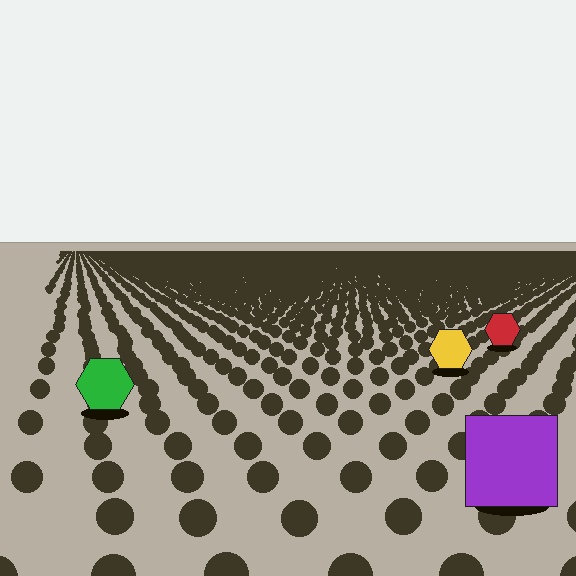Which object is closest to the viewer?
The purple square is closest. The texture marks near it are larger and more spread out.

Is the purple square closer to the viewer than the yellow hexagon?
Yes. The purple square is closer — you can tell from the texture gradient: the ground texture is coarser near it.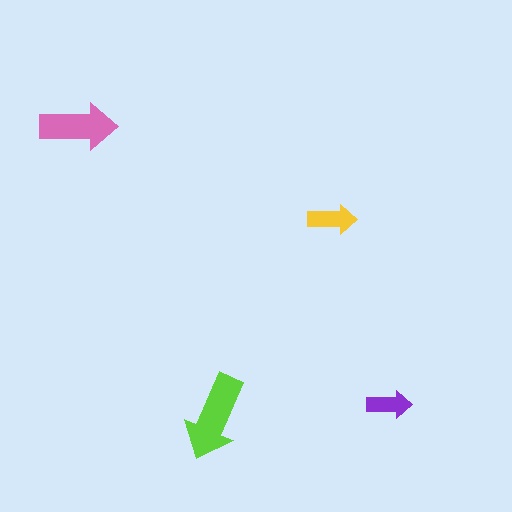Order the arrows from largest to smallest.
the lime one, the pink one, the yellow one, the purple one.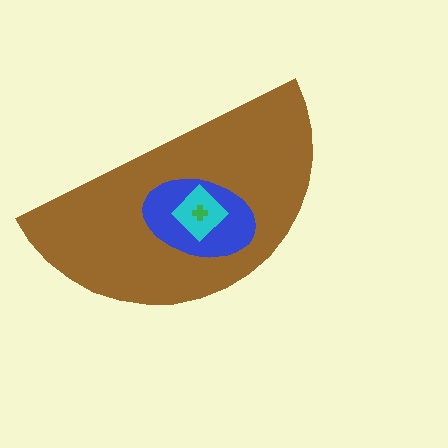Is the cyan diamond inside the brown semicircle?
Yes.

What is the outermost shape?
The brown semicircle.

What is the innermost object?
The green cross.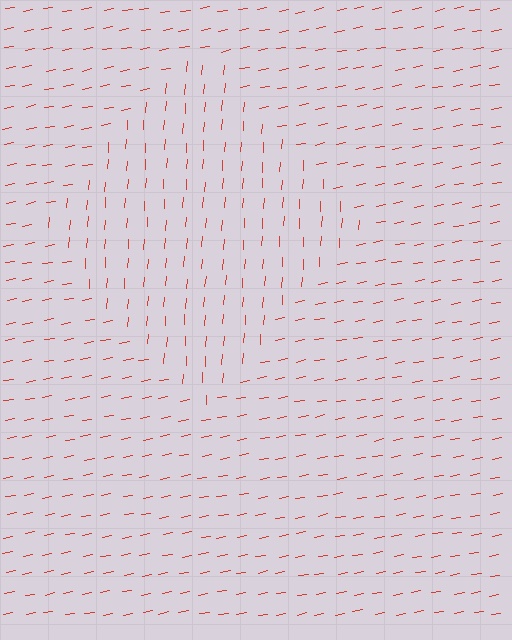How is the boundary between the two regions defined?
The boundary is defined purely by a change in line orientation (approximately 75 degrees difference). All lines are the same color and thickness.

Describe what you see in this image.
The image is filled with small red line segments. A diamond region in the image has lines oriented differently from the surrounding lines, creating a visible texture boundary.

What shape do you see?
I see a diamond.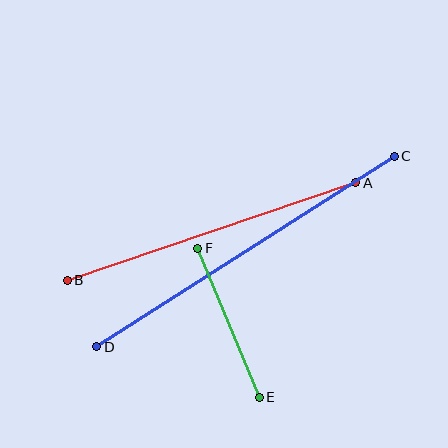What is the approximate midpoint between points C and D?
The midpoint is at approximately (246, 251) pixels.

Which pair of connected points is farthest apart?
Points C and D are farthest apart.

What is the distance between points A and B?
The distance is approximately 305 pixels.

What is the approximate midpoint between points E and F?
The midpoint is at approximately (228, 323) pixels.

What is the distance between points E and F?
The distance is approximately 161 pixels.